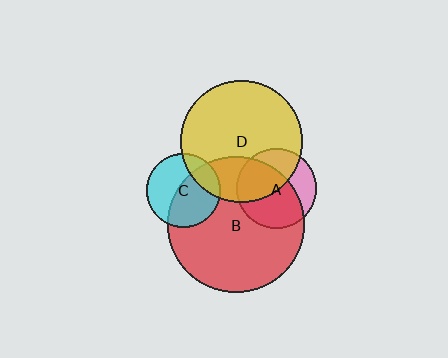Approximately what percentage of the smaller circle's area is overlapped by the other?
Approximately 25%.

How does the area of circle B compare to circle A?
Approximately 2.9 times.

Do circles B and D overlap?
Yes.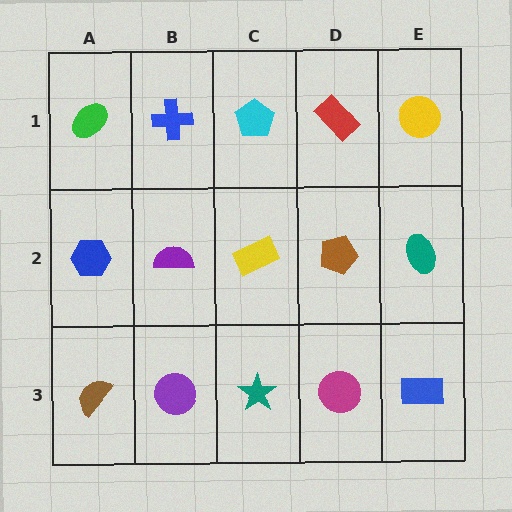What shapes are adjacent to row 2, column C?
A cyan pentagon (row 1, column C), a teal star (row 3, column C), a purple semicircle (row 2, column B), a brown pentagon (row 2, column D).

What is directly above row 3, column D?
A brown pentagon.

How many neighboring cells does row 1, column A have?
2.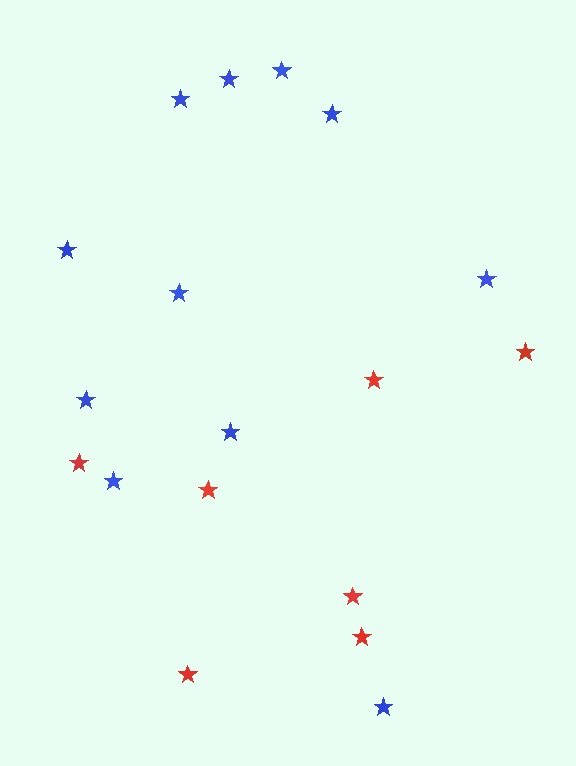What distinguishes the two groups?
There are 2 groups: one group of red stars (7) and one group of blue stars (11).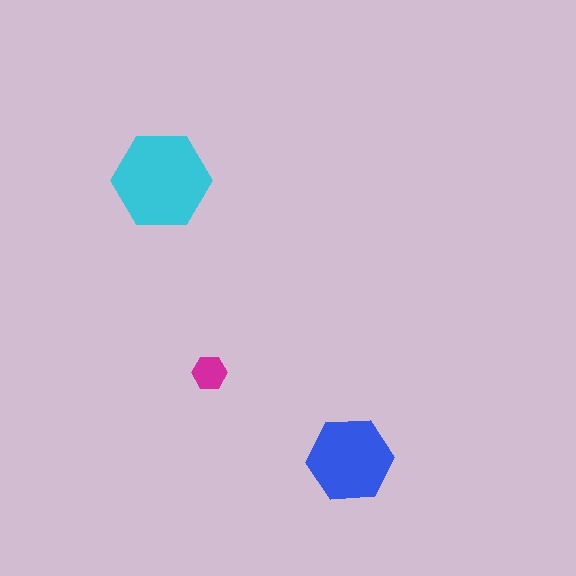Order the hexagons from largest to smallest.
the cyan one, the blue one, the magenta one.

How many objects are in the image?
There are 3 objects in the image.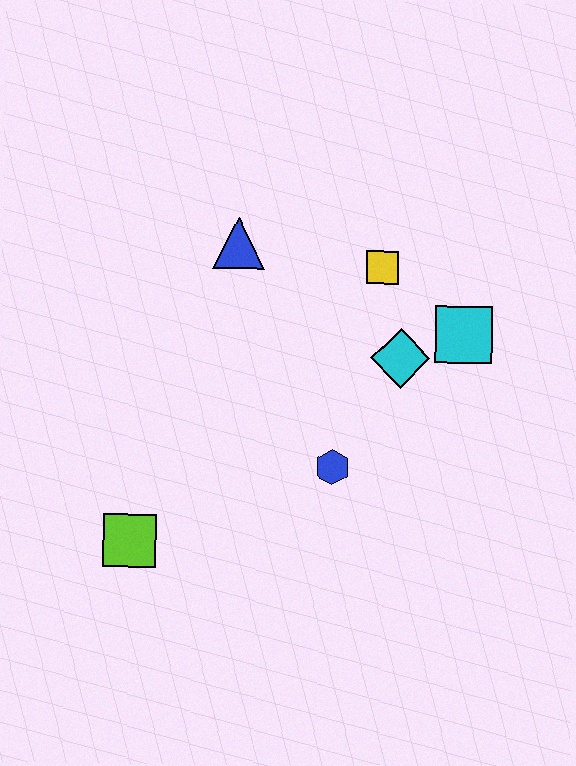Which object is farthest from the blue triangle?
The lime square is farthest from the blue triangle.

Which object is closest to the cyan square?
The cyan diamond is closest to the cyan square.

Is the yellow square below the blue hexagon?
No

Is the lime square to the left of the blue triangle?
Yes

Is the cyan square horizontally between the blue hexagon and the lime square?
No